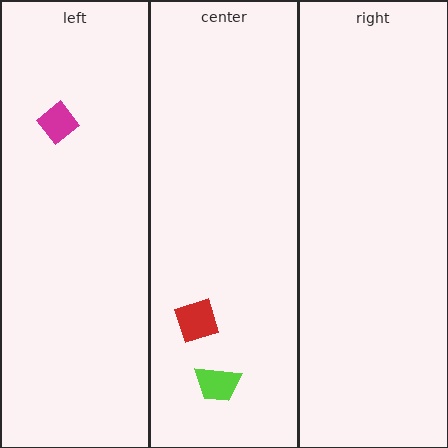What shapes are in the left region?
The magenta diamond.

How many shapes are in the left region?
1.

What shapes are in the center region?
The red diamond, the lime trapezoid.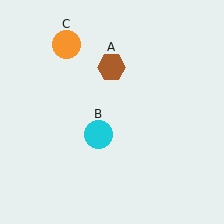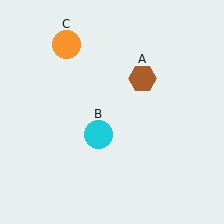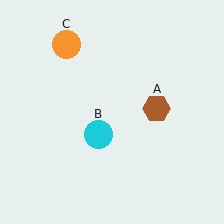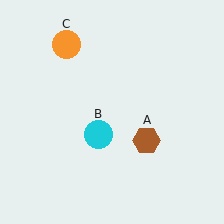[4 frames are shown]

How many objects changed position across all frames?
1 object changed position: brown hexagon (object A).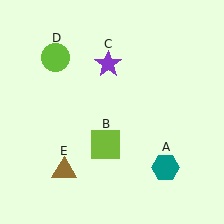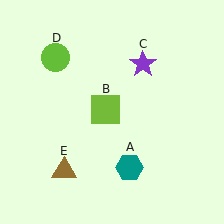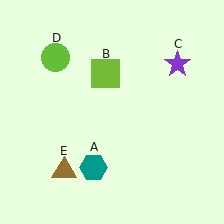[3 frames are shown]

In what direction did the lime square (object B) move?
The lime square (object B) moved up.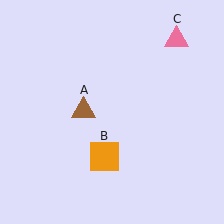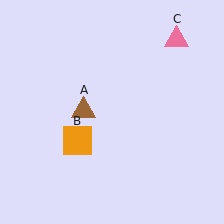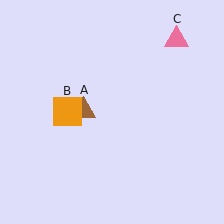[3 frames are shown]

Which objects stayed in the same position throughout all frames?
Brown triangle (object A) and pink triangle (object C) remained stationary.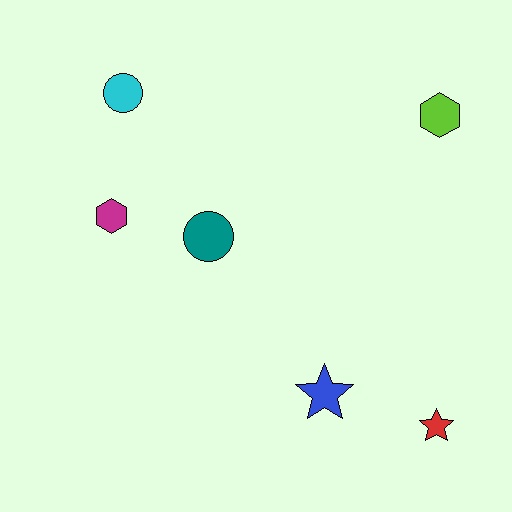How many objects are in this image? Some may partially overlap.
There are 6 objects.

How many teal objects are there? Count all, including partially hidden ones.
There is 1 teal object.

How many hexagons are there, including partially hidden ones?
There are 2 hexagons.